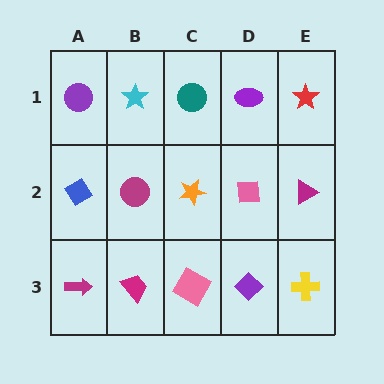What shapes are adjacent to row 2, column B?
A cyan star (row 1, column B), a magenta trapezoid (row 3, column B), a blue diamond (row 2, column A), an orange star (row 2, column C).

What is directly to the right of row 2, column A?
A magenta circle.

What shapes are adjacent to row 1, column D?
A pink square (row 2, column D), a teal circle (row 1, column C), a red star (row 1, column E).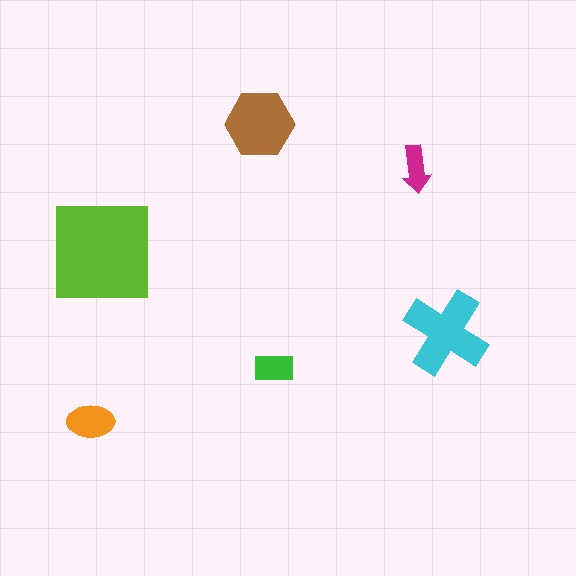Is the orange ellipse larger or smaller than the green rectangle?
Larger.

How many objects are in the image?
There are 6 objects in the image.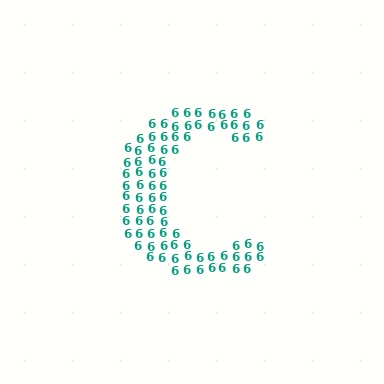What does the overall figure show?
The overall figure shows the letter C.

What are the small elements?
The small elements are digit 6's.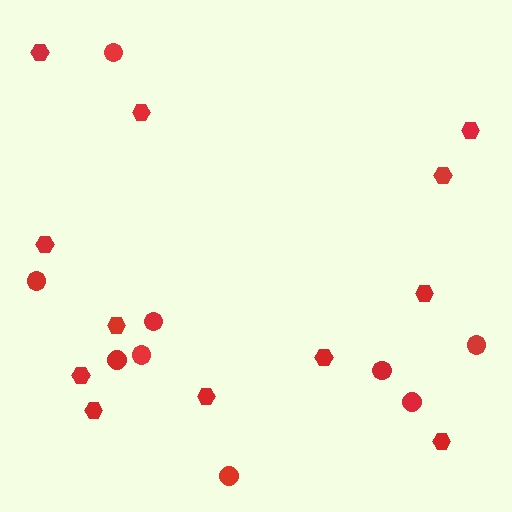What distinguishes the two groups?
There are 2 groups: one group of circles (9) and one group of hexagons (12).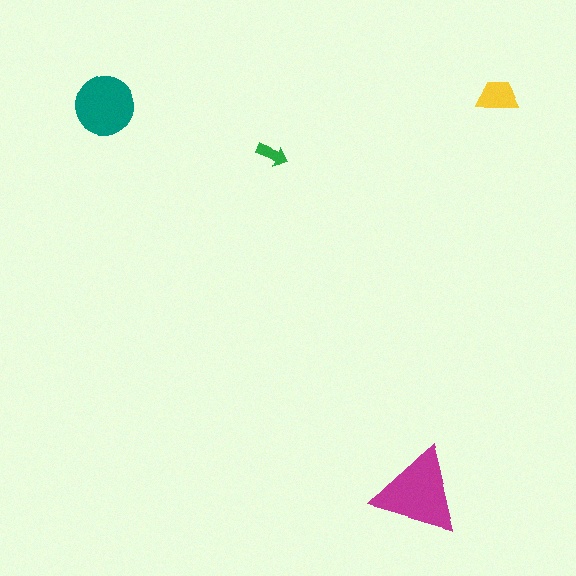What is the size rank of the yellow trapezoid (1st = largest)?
3rd.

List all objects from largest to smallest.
The magenta triangle, the teal circle, the yellow trapezoid, the green arrow.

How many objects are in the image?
There are 4 objects in the image.